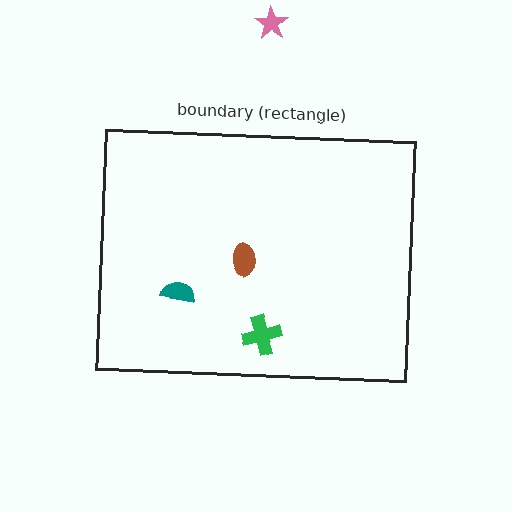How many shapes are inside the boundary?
3 inside, 1 outside.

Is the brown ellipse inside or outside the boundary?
Inside.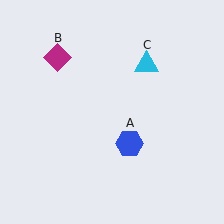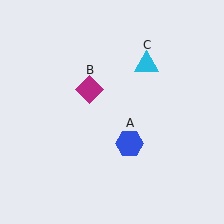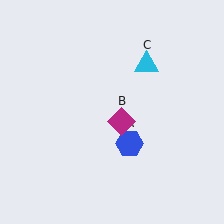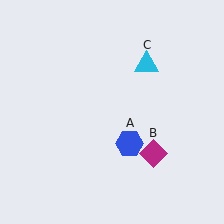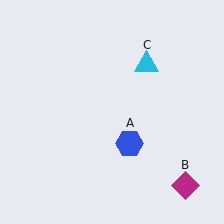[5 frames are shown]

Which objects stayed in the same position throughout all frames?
Blue hexagon (object A) and cyan triangle (object C) remained stationary.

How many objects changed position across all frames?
1 object changed position: magenta diamond (object B).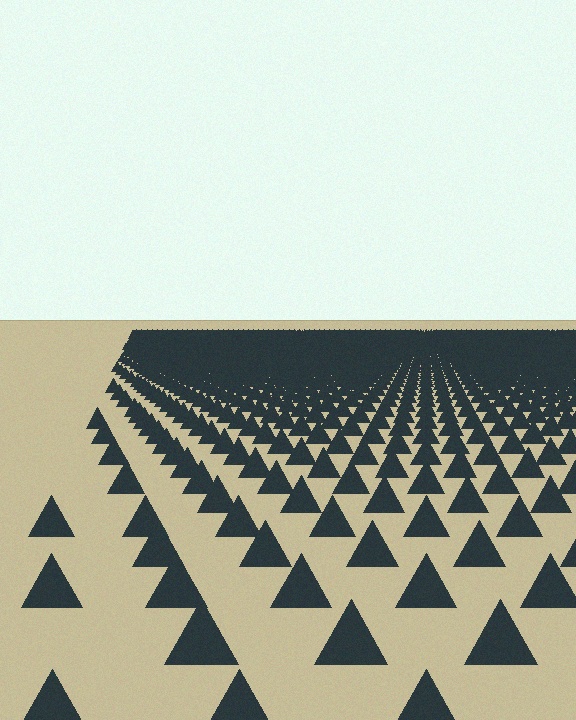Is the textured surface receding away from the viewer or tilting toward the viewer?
The surface is receding away from the viewer. Texture elements get smaller and denser toward the top.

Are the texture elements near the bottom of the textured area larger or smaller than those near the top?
Larger. Near the bottom, elements are closer to the viewer and appear at a bigger on-screen size.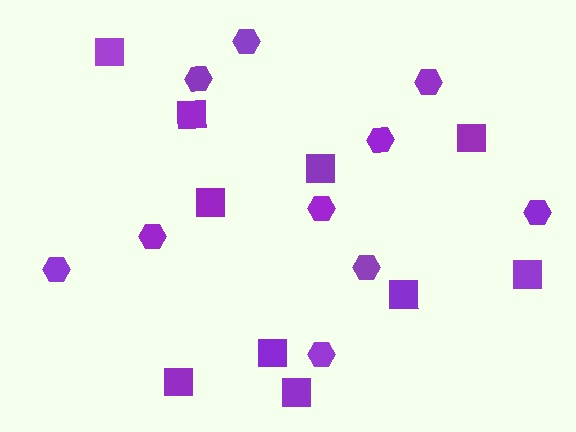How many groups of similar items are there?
There are 2 groups: one group of hexagons (10) and one group of squares (10).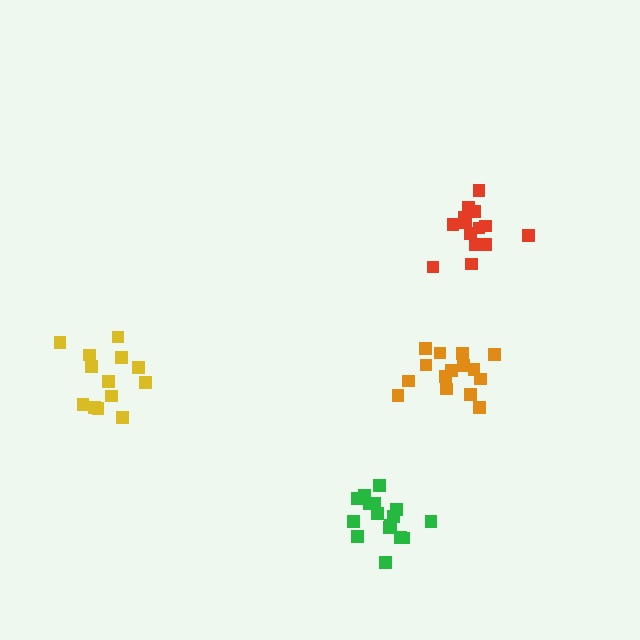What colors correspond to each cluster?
The clusters are colored: orange, yellow, green, red.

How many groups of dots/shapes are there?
There are 4 groups.